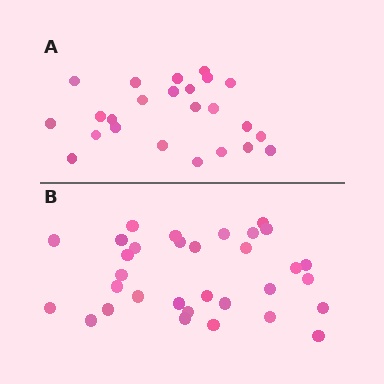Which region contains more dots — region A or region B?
Region B (the bottom region) has more dots.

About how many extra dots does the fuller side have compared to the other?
Region B has roughly 8 or so more dots than region A.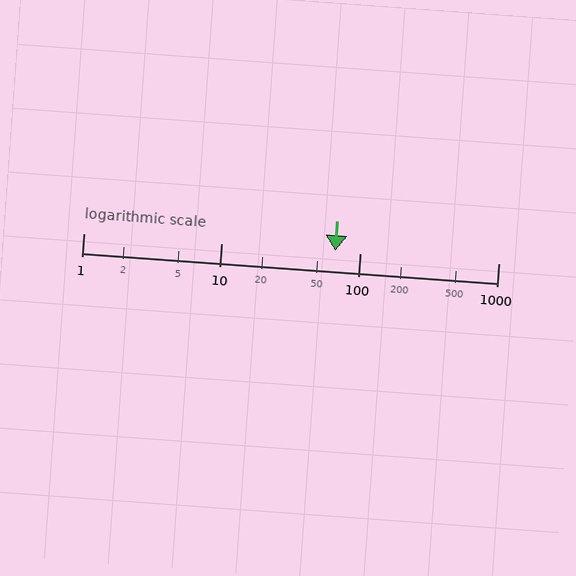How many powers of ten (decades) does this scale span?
The scale spans 3 decades, from 1 to 1000.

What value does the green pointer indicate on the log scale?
The pointer indicates approximately 66.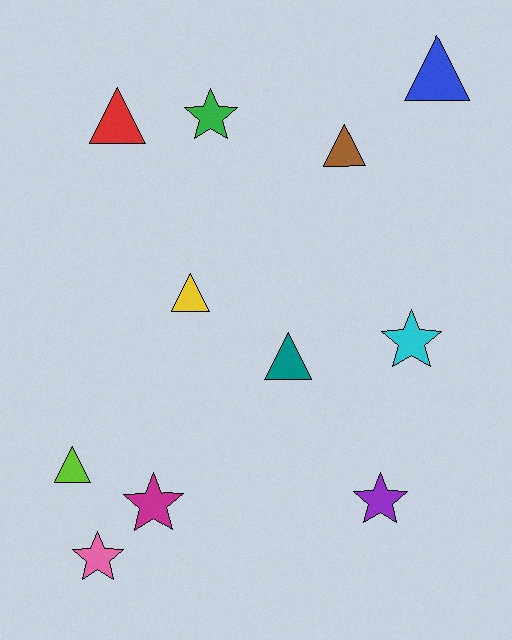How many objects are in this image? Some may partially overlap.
There are 11 objects.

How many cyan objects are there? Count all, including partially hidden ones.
There is 1 cyan object.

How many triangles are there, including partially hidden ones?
There are 6 triangles.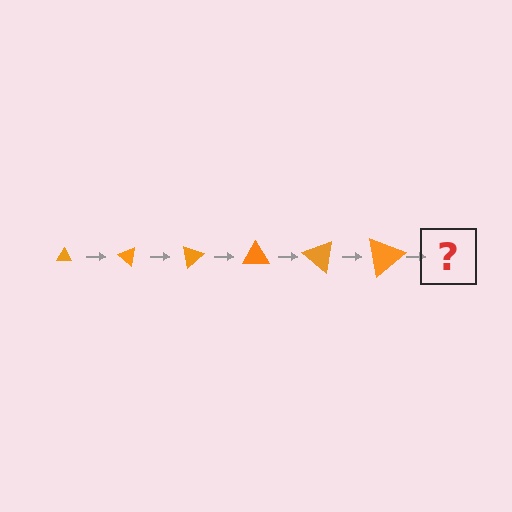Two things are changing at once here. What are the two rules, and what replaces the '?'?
The two rules are that the triangle grows larger each step and it rotates 40 degrees each step. The '?' should be a triangle, larger than the previous one and rotated 240 degrees from the start.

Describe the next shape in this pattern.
It should be a triangle, larger than the previous one and rotated 240 degrees from the start.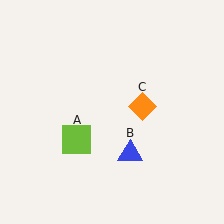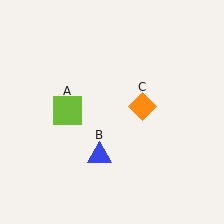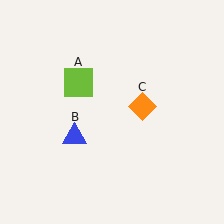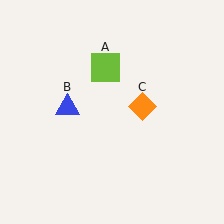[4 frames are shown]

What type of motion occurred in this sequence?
The lime square (object A), blue triangle (object B) rotated clockwise around the center of the scene.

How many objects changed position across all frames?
2 objects changed position: lime square (object A), blue triangle (object B).